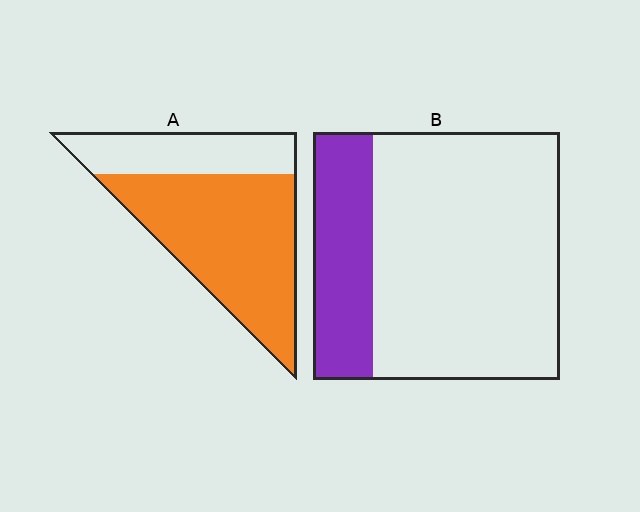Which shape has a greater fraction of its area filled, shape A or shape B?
Shape A.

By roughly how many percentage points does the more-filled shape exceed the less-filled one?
By roughly 45 percentage points (A over B).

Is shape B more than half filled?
No.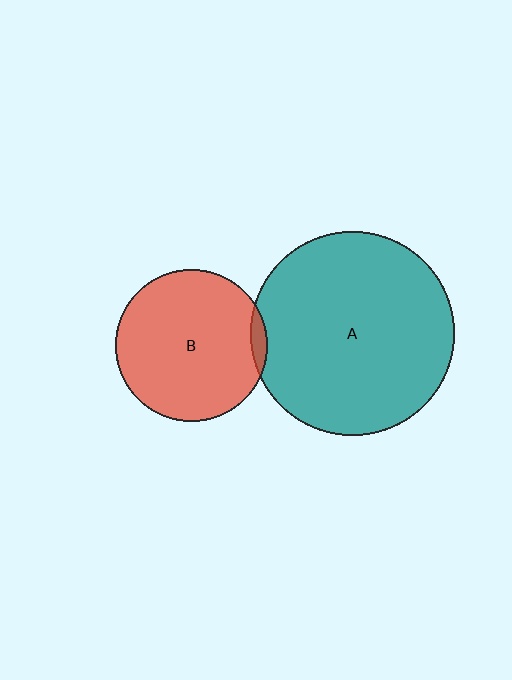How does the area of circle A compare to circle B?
Approximately 1.8 times.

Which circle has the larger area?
Circle A (teal).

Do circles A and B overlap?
Yes.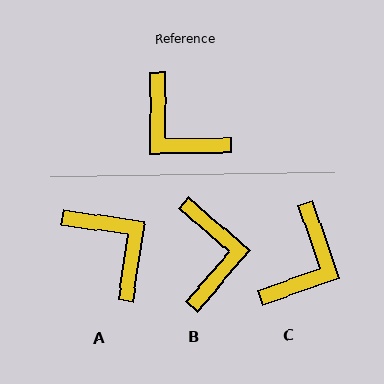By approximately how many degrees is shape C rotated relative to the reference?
Approximately 109 degrees counter-clockwise.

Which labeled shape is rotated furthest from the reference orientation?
A, about 172 degrees away.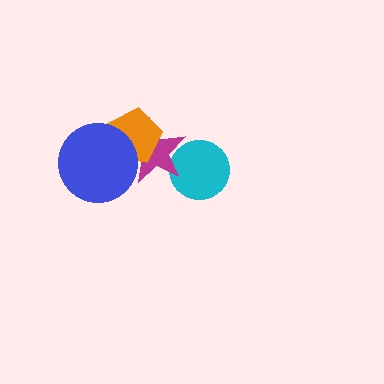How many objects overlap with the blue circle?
2 objects overlap with the blue circle.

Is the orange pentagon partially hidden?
Yes, it is partially covered by another shape.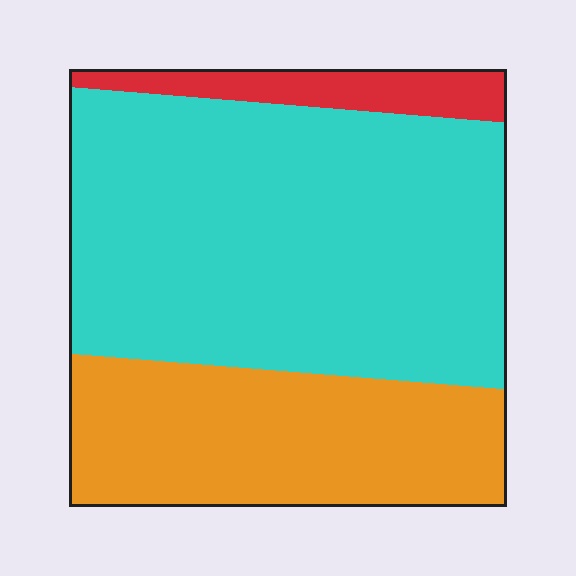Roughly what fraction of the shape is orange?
Orange covers about 30% of the shape.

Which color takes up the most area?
Cyan, at roughly 60%.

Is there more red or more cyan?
Cyan.